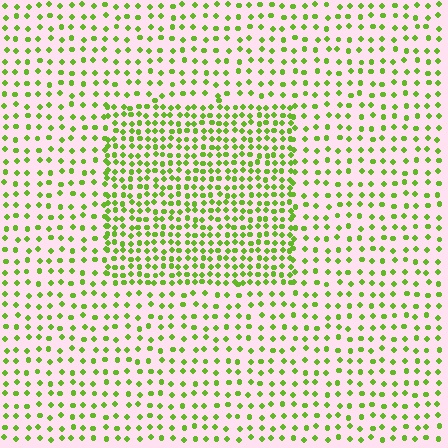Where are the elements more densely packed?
The elements are more densely packed inside the rectangle boundary.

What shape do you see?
I see a rectangle.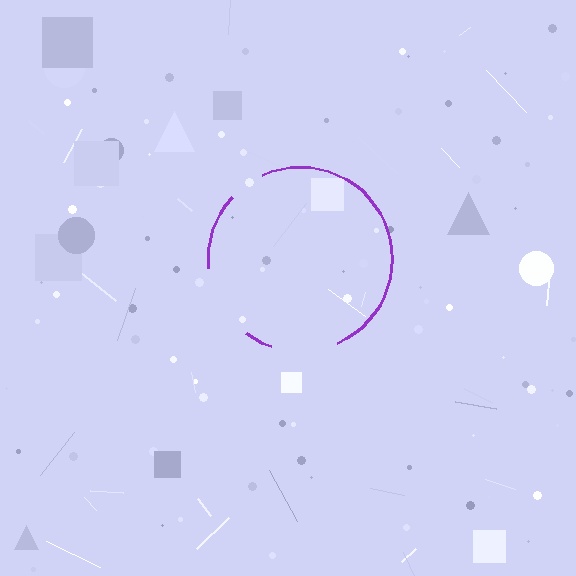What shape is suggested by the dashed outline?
The dashed outline suggests a circle.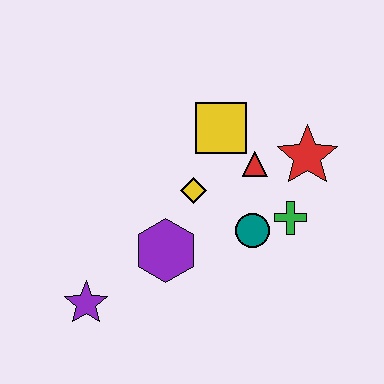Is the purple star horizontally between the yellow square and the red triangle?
No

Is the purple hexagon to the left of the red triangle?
Yes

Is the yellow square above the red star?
Yes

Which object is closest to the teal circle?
The green cross is closest to the teal circle.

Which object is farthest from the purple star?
The red star is farthest from the purple star.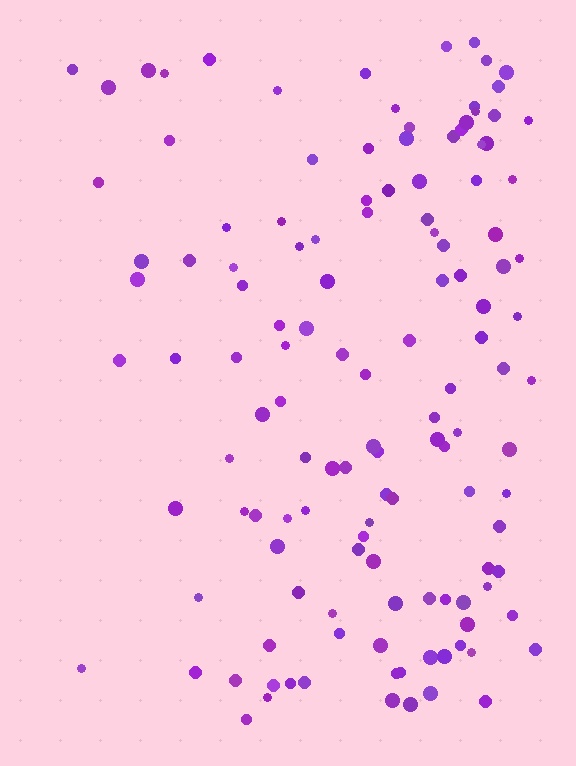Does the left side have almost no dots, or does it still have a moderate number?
Still a moderate number, just noticeably fewer than the right.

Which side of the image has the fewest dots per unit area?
The left.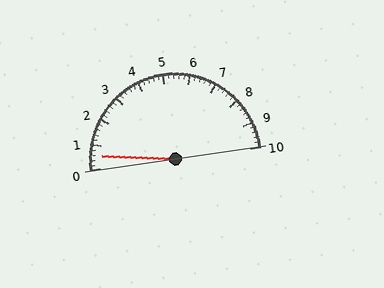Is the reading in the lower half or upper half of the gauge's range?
The reading is in the lower half of the range (0 to 10).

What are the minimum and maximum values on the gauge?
The gauge ranges from 0 to 10.